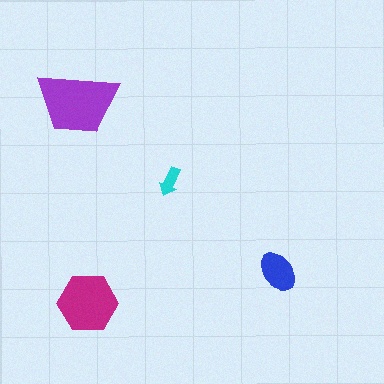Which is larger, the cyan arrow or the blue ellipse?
The blue ellipse.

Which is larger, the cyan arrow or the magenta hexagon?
The magenta hexagon.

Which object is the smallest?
The cyan arrow.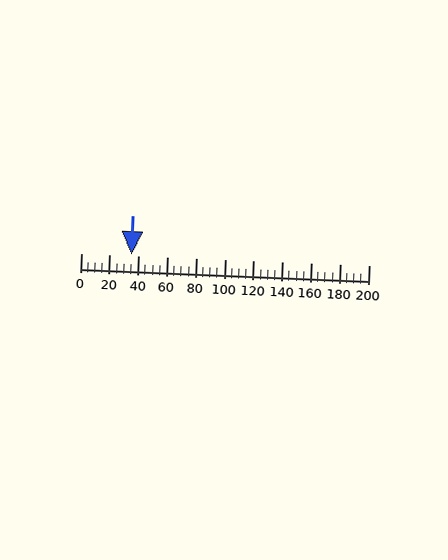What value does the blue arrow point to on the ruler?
The blue arrow points to approximately 35.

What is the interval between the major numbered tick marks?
The major tick marks are spaced 20 units apart.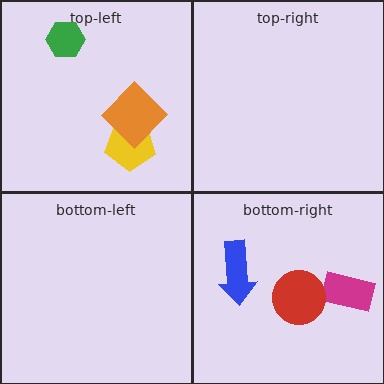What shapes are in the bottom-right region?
The magenta rectangle, the blue arrow, the red circle.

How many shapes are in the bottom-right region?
3.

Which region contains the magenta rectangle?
The bottom-right region.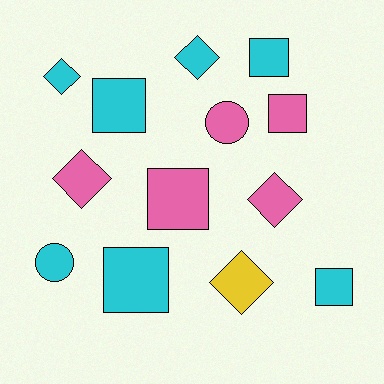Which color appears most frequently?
Cyan, with 7 objects.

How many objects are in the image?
There are 13 objects.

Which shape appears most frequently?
Square, with 6 objects.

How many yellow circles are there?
There are no yellow circles.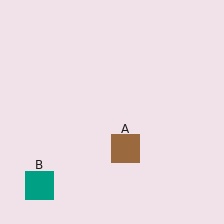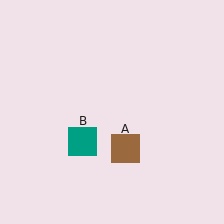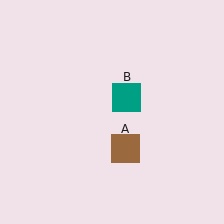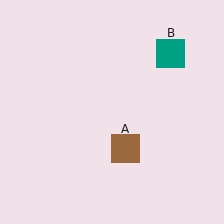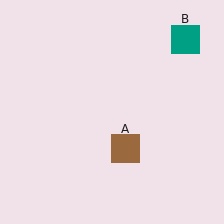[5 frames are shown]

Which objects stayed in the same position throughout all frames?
Brown square (object A) remained stationary.